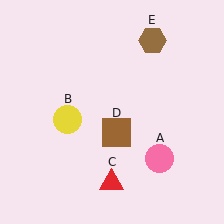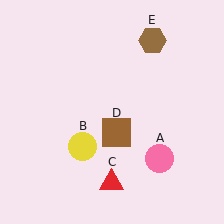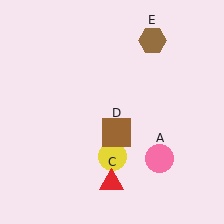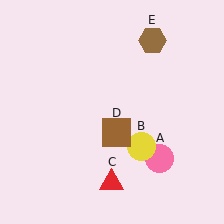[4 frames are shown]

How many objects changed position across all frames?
1 object changed position: yellow circle (object B).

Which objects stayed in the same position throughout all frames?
Pink circle (object A) and red triangle (object C) and brown square (object D) and brown hexagon (object E) remained stationary.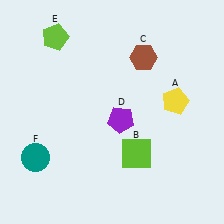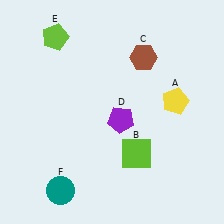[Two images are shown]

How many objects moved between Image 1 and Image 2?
1 object moved between the two images.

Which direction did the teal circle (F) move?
The teal circle (F) moved down.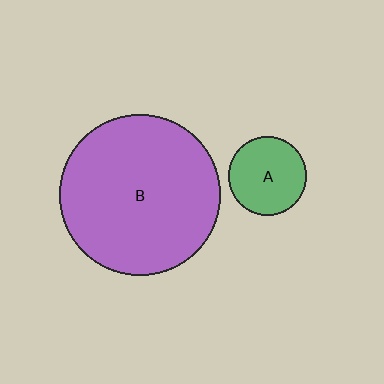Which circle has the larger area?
Circle B (purple).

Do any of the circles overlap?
No, none of the circles overlap.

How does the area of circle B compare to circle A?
Approximately 4.2 times.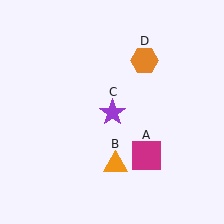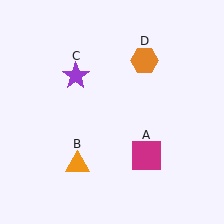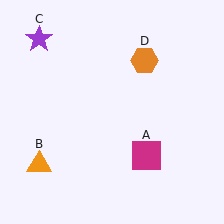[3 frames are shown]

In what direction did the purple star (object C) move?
The purple star (object C) moved up and to the left.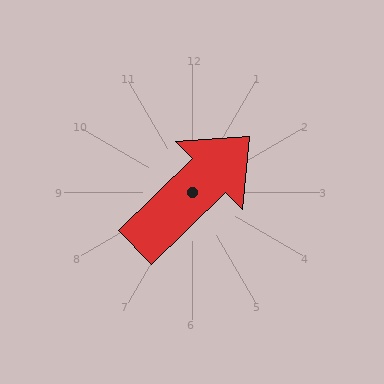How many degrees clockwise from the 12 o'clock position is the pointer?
Approximately 46 degrees.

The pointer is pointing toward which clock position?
Roughly 2 o'clock.